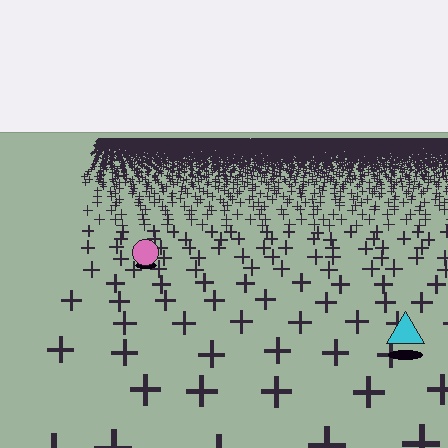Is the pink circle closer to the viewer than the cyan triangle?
No. The cyan triangle is closer — you can tell from the texture gradient: the ground texture is coarser near it.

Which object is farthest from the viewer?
The pink circle is farthest from the viewer. It appears smaller and the ground texture around it is denser.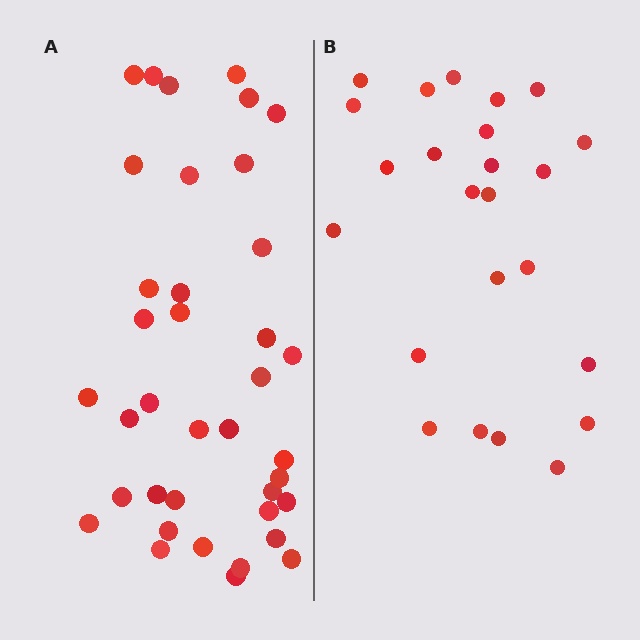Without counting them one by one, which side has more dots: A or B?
Region A (the left region) has more dots.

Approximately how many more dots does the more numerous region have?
Region A has approximately 15 more dots than region B.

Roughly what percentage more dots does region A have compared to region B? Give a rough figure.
About 60% more.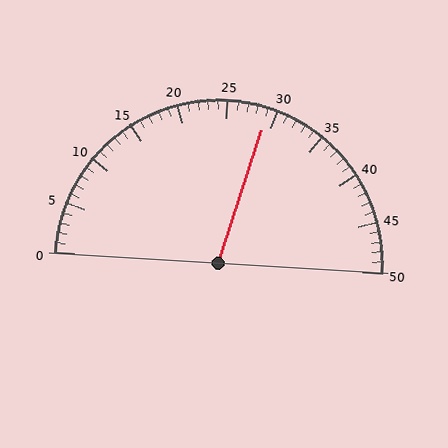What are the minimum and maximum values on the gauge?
The gauge ranges from 0 to 50.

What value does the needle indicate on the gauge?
The needle indicates approximately 29.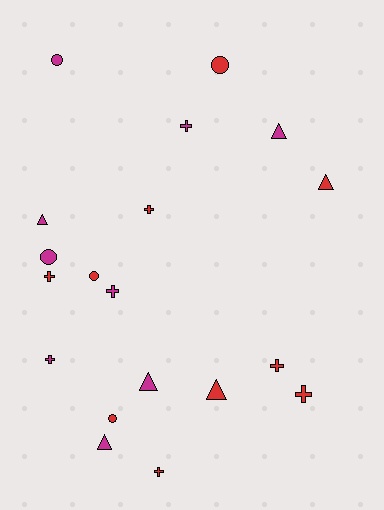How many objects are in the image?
There are 19 objects.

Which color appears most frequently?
Red, with 10 objects.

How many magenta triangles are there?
There are 4 magenta triangles.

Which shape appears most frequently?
Cross, with 8 objects.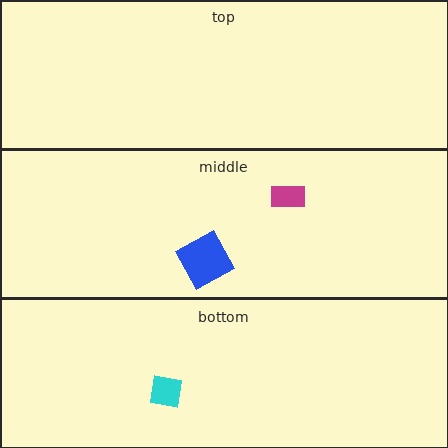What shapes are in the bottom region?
The cyan square.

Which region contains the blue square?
The middle region.